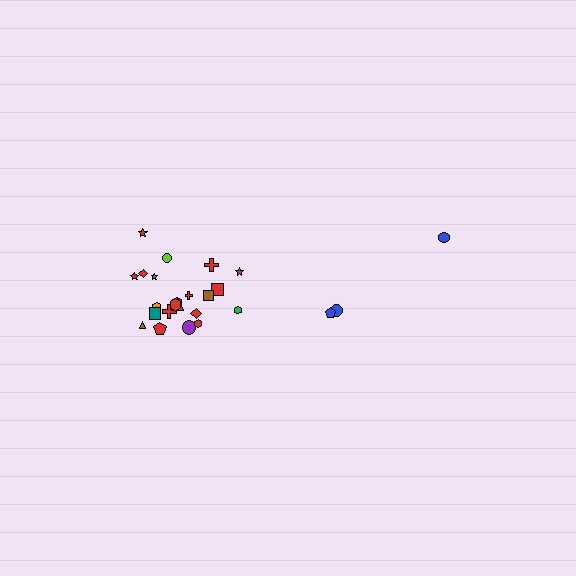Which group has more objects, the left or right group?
The left group.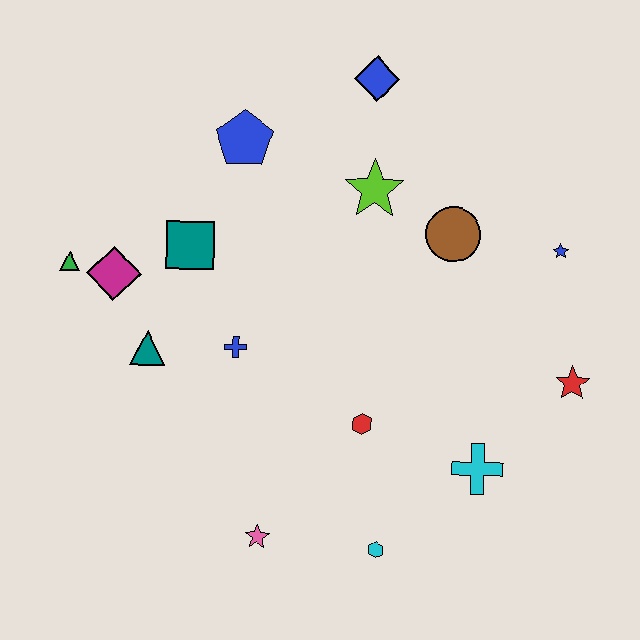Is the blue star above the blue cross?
Yes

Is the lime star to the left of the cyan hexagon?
Yes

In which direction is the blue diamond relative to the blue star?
The blue diamond is to the left of the blue star.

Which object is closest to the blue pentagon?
The teal square is closest to the blue pentagon.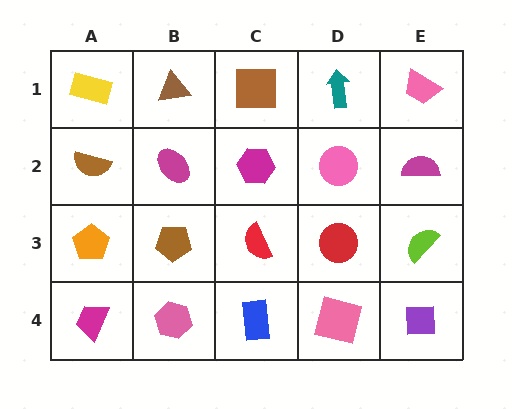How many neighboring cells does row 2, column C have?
4.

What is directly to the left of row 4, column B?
A magenta trapezoid.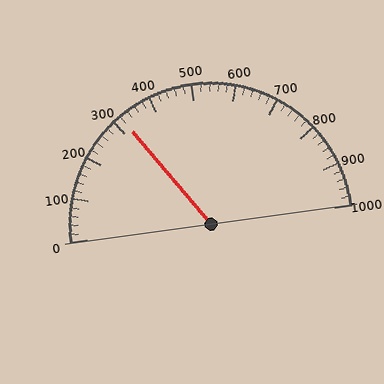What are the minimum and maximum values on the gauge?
The gauge ranges from 0 to 1000.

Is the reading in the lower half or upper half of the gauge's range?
The reading is in the lower half of the range (0 to 1000).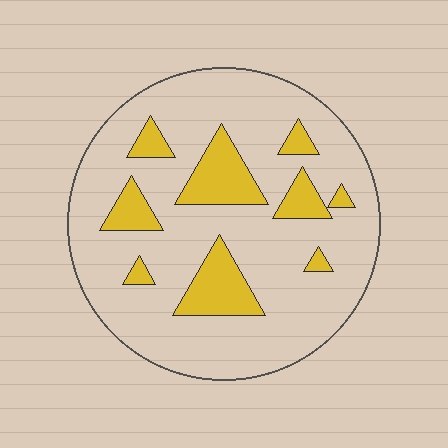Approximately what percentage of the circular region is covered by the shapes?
Approximately 20%.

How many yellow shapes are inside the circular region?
9.